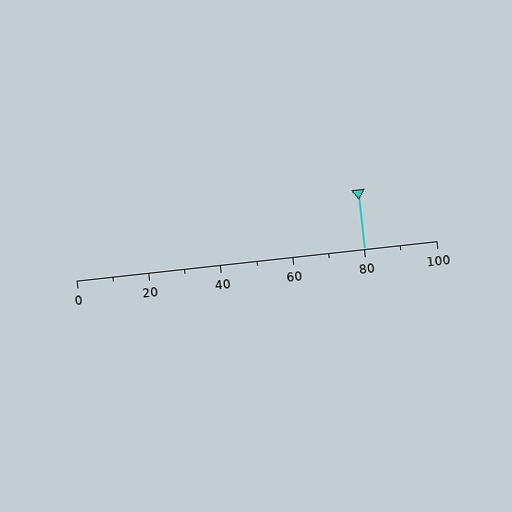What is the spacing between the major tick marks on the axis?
The major ticks are spaced 20 apart.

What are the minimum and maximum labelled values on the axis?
The axis runs from 0 to 100.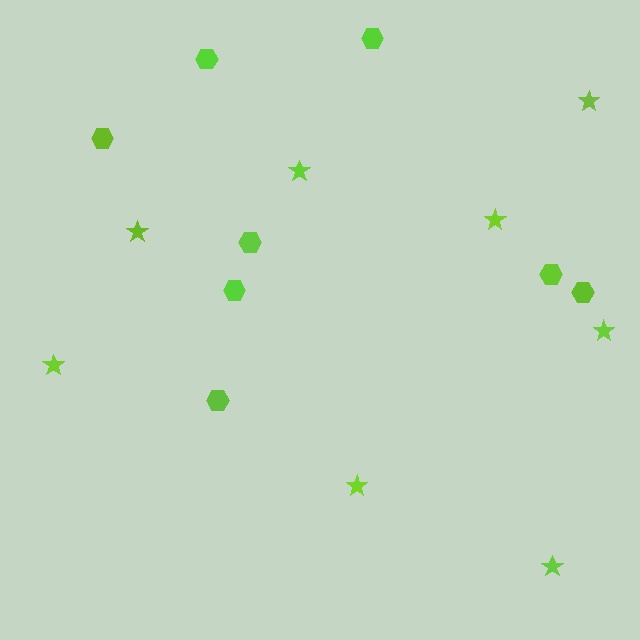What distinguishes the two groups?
There are 2 groups: one group of hexagons (8) and one group of stars (8).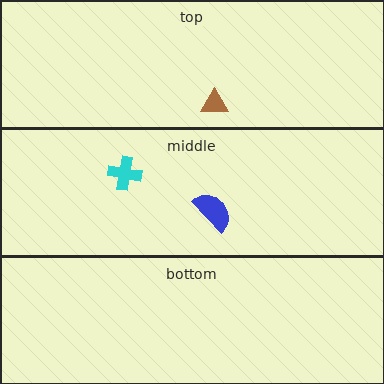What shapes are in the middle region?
The cyan cross, the blue semicircle.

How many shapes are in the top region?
1.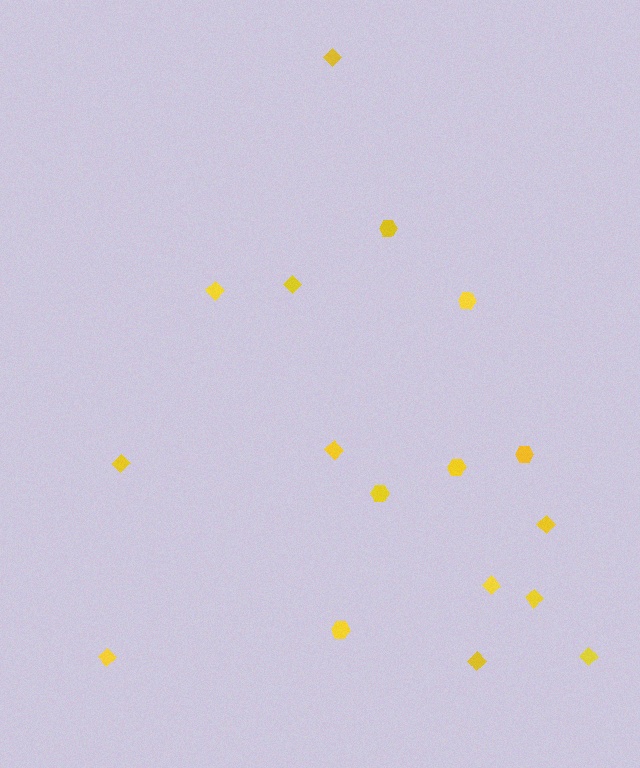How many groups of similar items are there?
There are 2 groups: one group of hexagons (6) and one group of diamonds (11).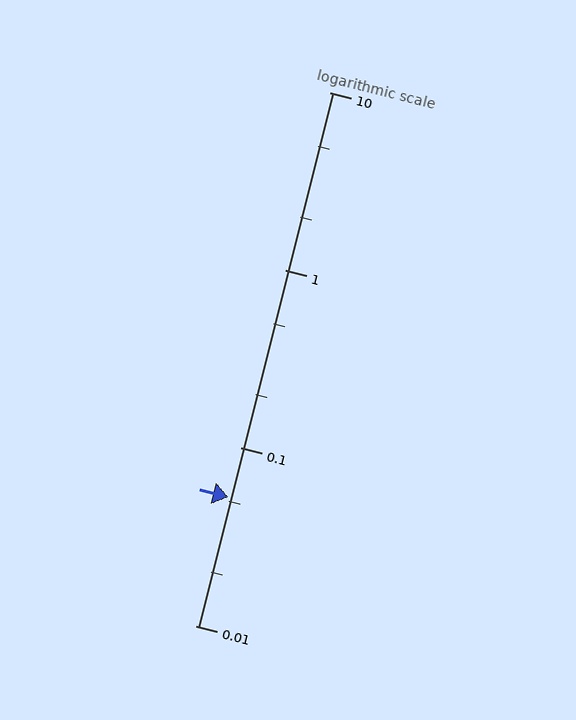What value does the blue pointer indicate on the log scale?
The pointer indicates approximately 0.053.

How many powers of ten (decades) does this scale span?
The scale spans 3 decades, from 0.01 to 10.